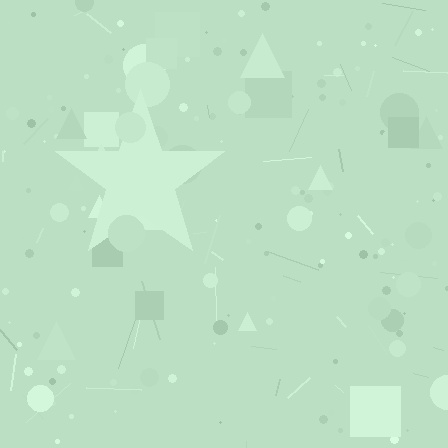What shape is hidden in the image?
A star is hidden in the image.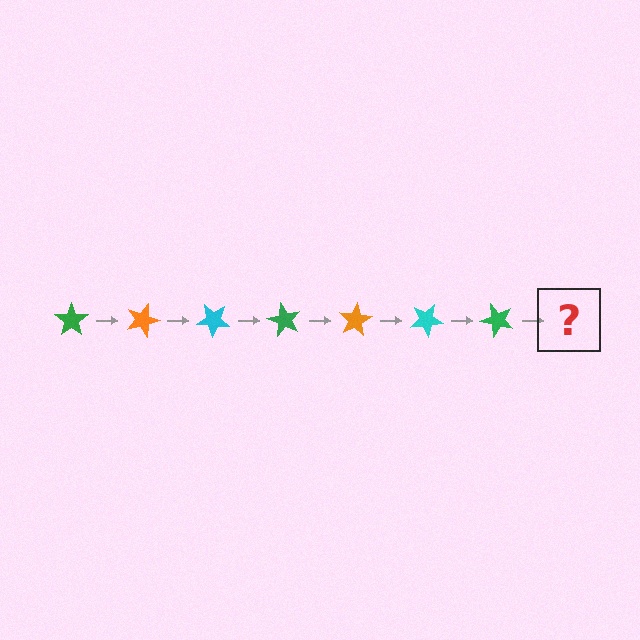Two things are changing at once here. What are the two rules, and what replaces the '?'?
The two rules are that it rotates 20 degrees each step and the color cycles through green, orange, and cyan. The '?' should be an orange star, rotated 140 degrees from the start.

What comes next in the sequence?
The next element should be an orange star, rotated 140 degrees from the start.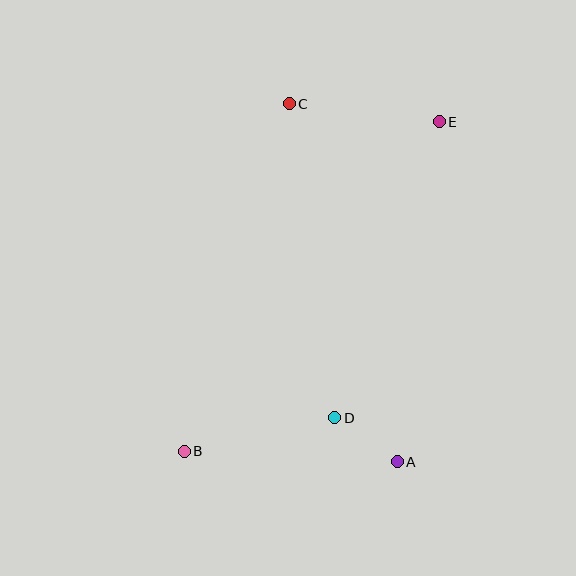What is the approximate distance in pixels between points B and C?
The distance between B and C is approximately 363 pixels.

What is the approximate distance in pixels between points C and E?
The distance between C and E is approximately 151 pixels.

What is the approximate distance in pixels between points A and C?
The distance between A and C is approximately 374 pixels.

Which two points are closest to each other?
Points A and D are closest to each other.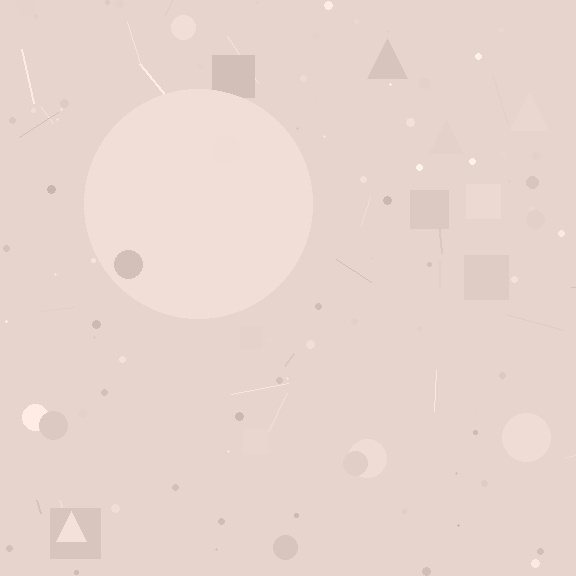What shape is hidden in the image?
A circle is hidden in the image.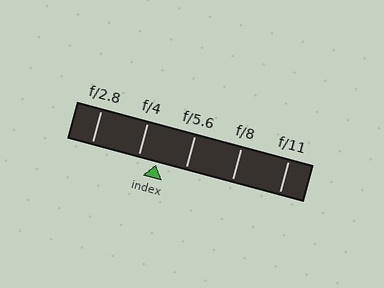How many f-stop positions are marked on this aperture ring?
There are 5 f-stop positions marked.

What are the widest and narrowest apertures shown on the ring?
The widest aperture shown is f/2.8 and the narrowest is f/11.